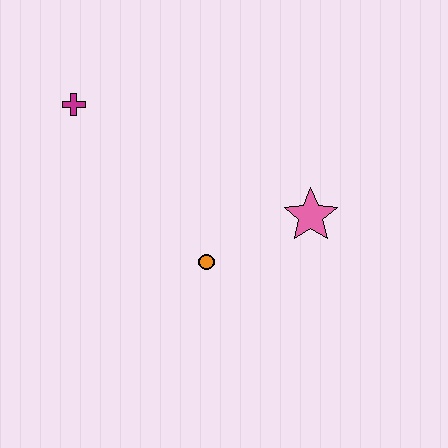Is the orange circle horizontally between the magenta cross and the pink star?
Yes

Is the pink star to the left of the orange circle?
No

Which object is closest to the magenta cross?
The orange circle is closest to the magenta cross.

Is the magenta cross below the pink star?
No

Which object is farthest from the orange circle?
The magenta cross is farthest from the orange circle.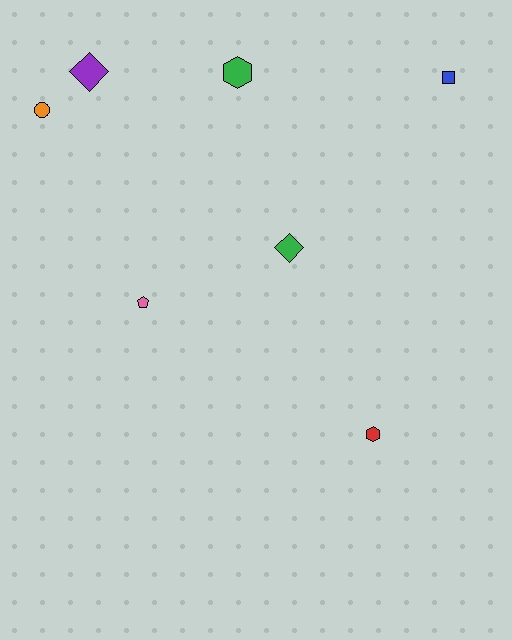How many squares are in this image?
There is 1 square.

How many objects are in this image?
There are 7 objects.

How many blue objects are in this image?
There is 1 blue object.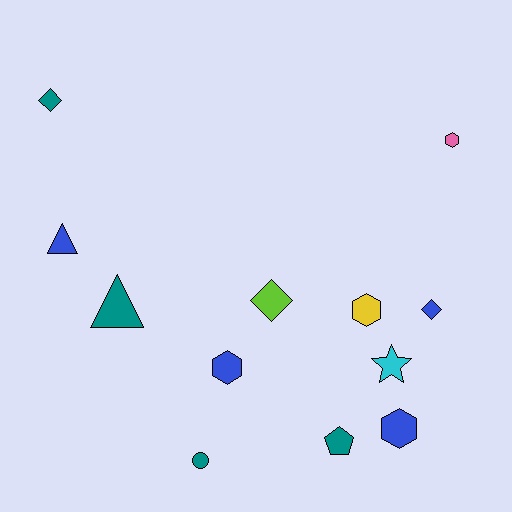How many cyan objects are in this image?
There is 1 cyan object.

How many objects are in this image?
There are 12 objects.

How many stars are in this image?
There is 1 star.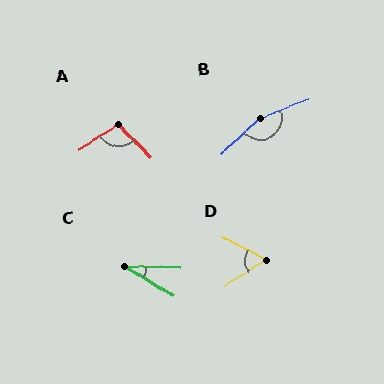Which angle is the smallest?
C, at approximately 30 degrees.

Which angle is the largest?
B, at approximately 160 degrees.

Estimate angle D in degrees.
Approximately 60 degrees.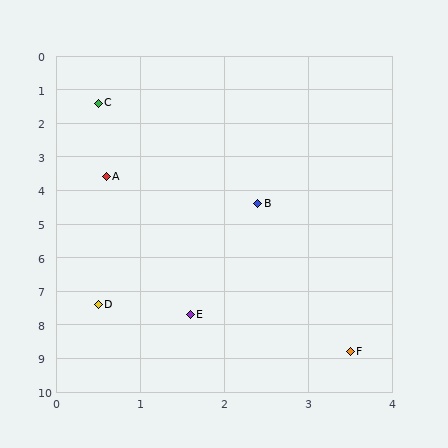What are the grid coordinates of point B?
Point B is at approximately (2.4, 4.4).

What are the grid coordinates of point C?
Point C is at approximately (0.5, 1.4).